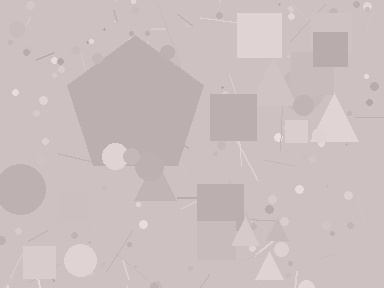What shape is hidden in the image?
A pentagon is hidden in the image.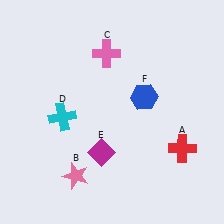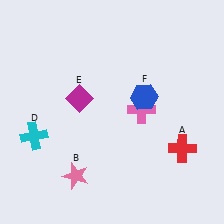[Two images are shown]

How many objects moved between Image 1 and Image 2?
3 objects moved between the two images.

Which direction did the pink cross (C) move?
The pink cross (C) moved down.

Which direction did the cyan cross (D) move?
The cyan cross (D) moved left.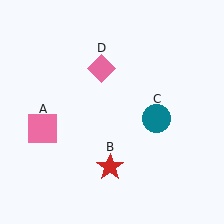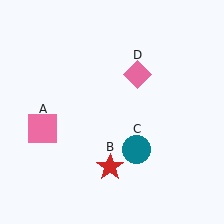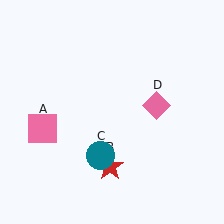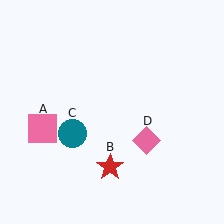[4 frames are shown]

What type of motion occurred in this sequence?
The teal circle (object C), pink diamond (object D) rotated clockwise around the center of the scene.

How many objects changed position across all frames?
2 objects changed position: teal circle (object C), pink diamond (object D).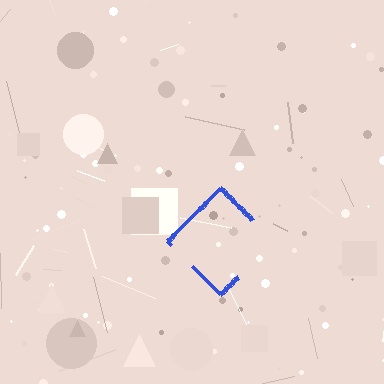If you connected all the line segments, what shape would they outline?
They would outline a diamond.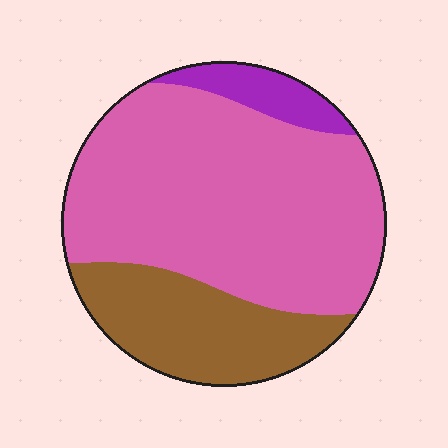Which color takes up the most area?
Pink, at roughly 65%.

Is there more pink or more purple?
Pink.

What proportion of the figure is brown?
Brown takes up about one quarter (1/4) of the figure.